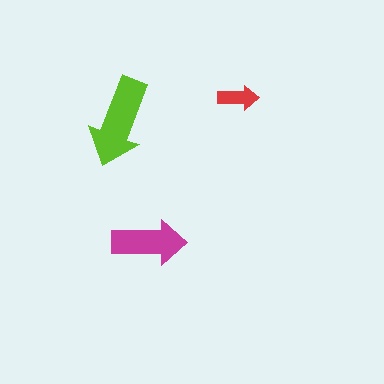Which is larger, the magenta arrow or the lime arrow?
The lime one.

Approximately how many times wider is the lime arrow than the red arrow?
About 2 times wider.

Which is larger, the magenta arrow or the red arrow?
The magenta one.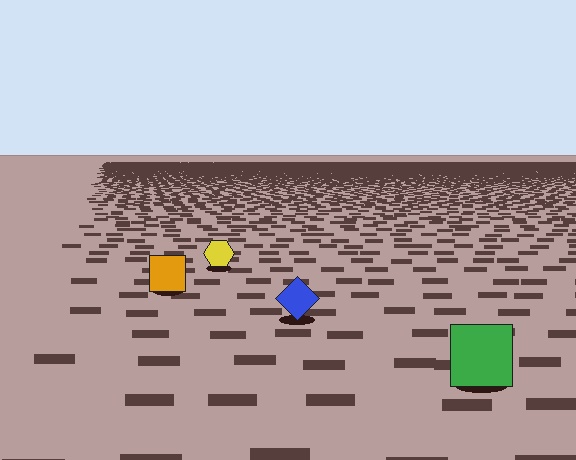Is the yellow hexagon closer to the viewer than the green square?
No. The green square is closer — you can tell from the texture gradient: the ground texture is coarser near it.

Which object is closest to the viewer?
The green square is closest. The texture marks near it are larger and more spread out.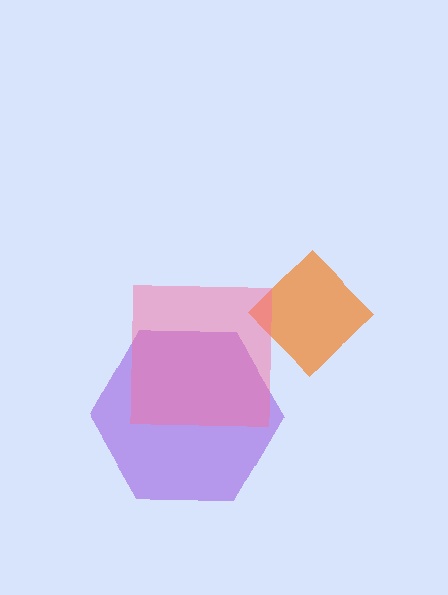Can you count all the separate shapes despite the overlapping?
Yes, there are 3 separate shapes.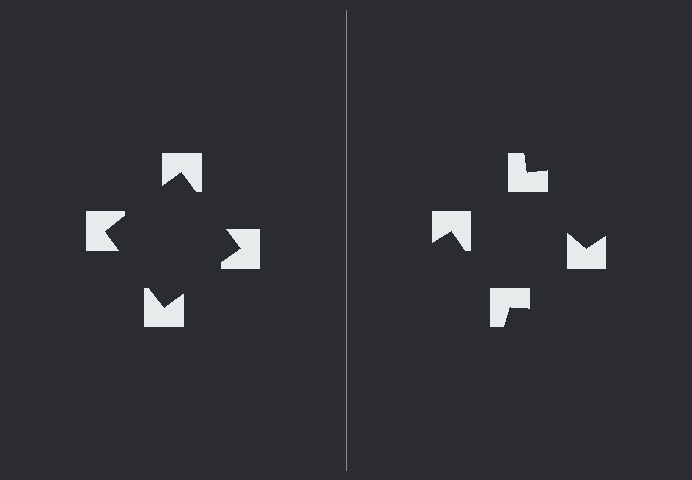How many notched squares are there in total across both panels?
8 — 4 on each side.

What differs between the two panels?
The notched squares are positioned identically on both sides; only the wedge orientations differ. On the left they align to a square; on the right they are misaligned.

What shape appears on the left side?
An illusory square.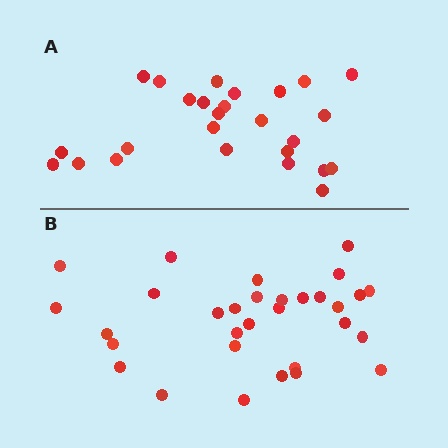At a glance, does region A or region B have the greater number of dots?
Region B (the bottom region) has more dots.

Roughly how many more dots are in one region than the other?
Region B has about 5 more dots than region A.